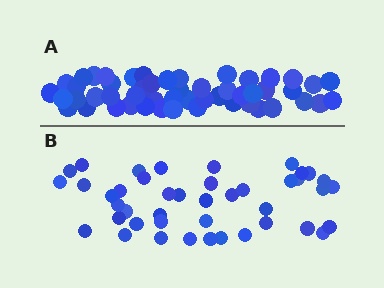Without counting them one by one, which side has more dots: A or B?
Region A (the top region) has more dots.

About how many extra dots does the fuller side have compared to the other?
Region A has roughly 8 or so more dots than region B.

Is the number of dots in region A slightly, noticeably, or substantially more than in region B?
Region A has only slightly more — the two regions are fairly close. The ratio is roughly 1.2 to 1.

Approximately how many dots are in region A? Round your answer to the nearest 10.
About 50 dots. (The exact count is 51, which rounds to 50.)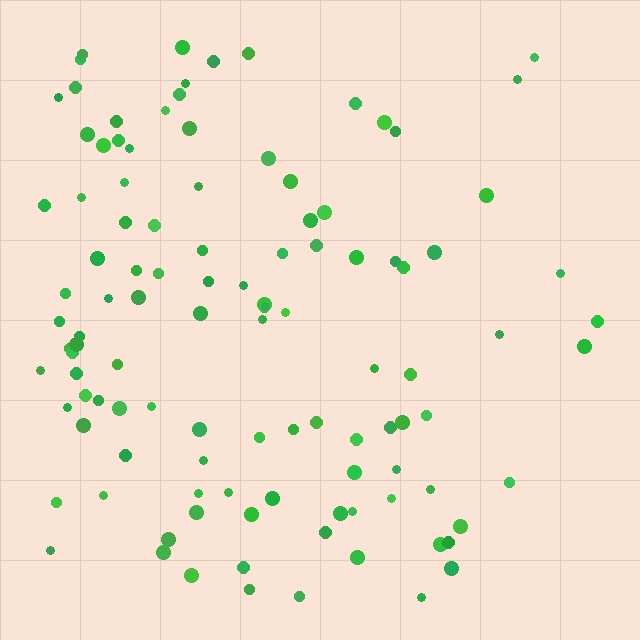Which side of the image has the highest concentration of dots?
The left.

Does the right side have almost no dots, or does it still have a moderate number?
Still a moderate number, just noticeably fewer than the left.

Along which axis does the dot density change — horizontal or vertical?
Horizontal.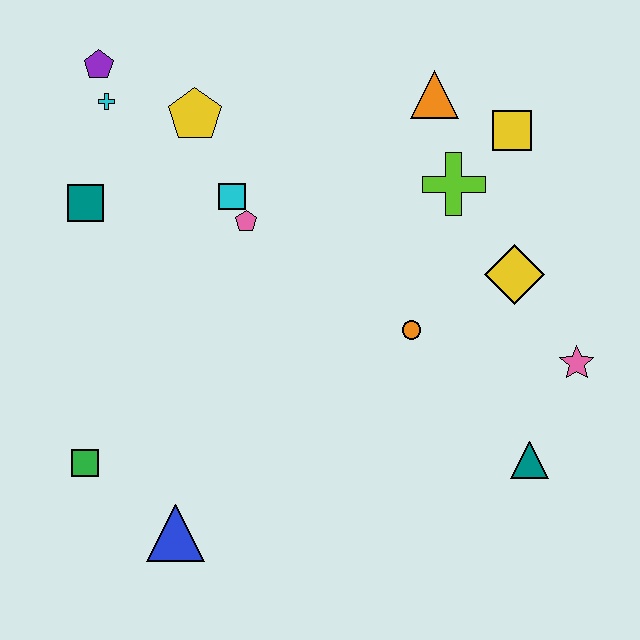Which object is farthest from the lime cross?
The green square is farthest from the lime cross.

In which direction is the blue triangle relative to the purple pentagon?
The blue triangle is below the purple pentagon.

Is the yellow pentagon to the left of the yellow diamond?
Yes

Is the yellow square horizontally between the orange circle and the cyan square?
No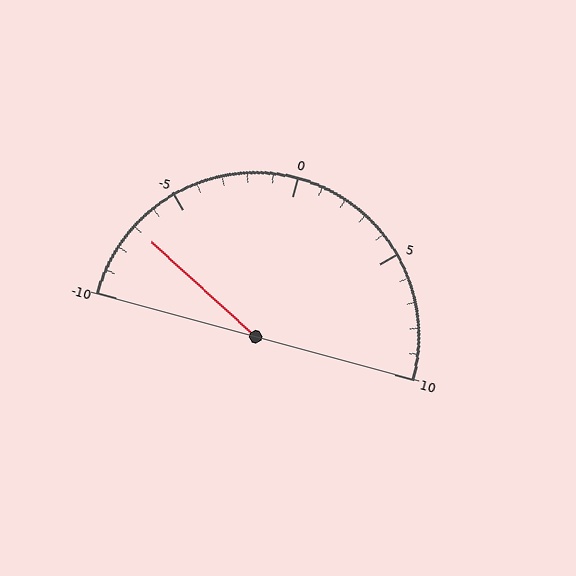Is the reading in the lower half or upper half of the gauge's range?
The reading is in the lower half of the range (-10 to 10).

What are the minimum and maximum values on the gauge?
The gauge ranges from -10 to 10.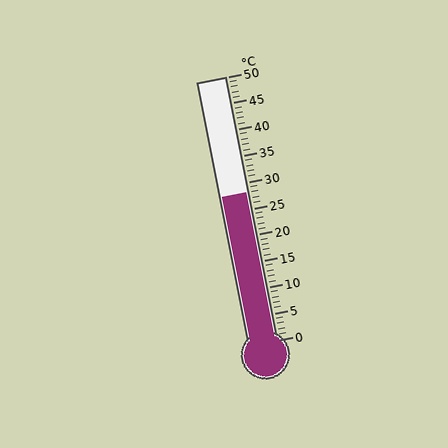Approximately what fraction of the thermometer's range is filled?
The thermometer is filled to approximately 55% of its range.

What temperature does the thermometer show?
The thermometer shows approximately 28°C.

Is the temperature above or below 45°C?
The temperature is below 45°C.